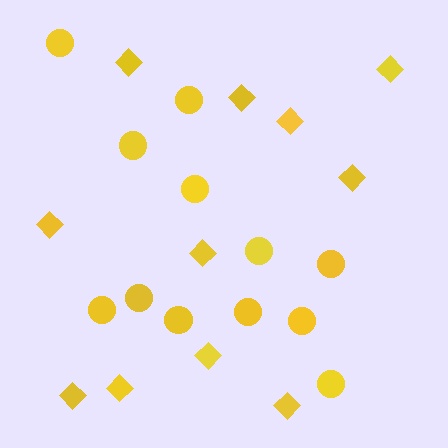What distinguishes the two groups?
There are 2 groups: one group of circles (12) and one group of diamonds (11).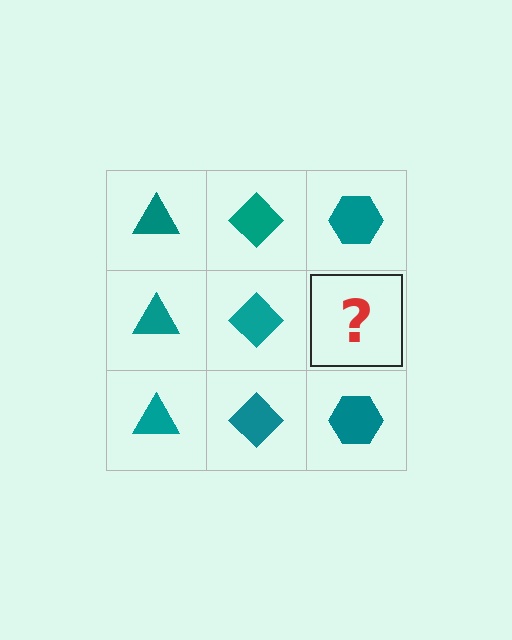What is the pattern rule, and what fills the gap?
The rule is that each column has a consistent shape. The gap should be filled with a teal hexagon.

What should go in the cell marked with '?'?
The missing cell should contain a teal hexagon.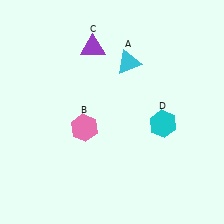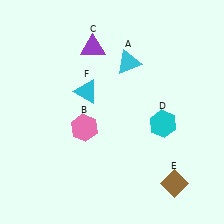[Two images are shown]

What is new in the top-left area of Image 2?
A cyan triangle (F) was added in the top-left area of Image 2.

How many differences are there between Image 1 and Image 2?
There are 2 differences between the two images.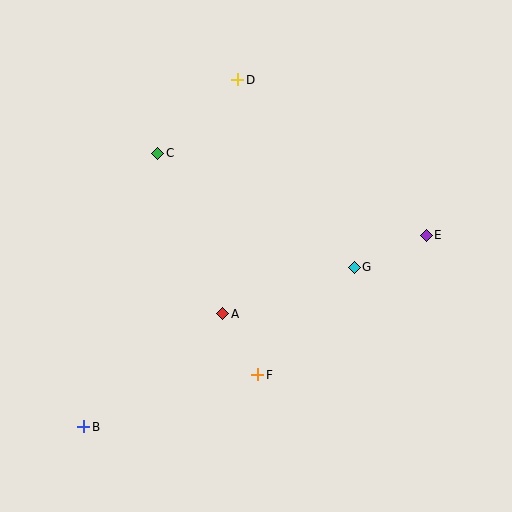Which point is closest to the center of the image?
Point A at (223, 314) is closest to the center.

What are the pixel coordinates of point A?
Point A is at (223, 314).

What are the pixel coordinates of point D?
Point D is at (238, 80).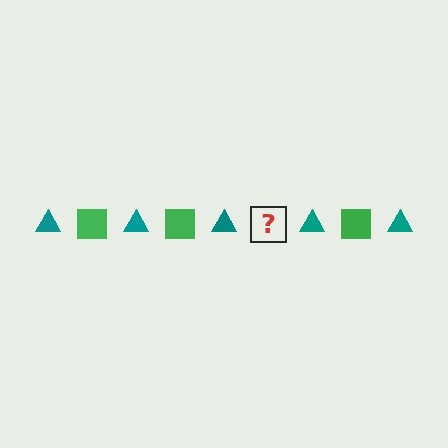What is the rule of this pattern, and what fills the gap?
The rule is that the pattern alternates between teal triangle and green square. The gap should be filled with a green square.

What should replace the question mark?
The question mark should be replaced with a green square.